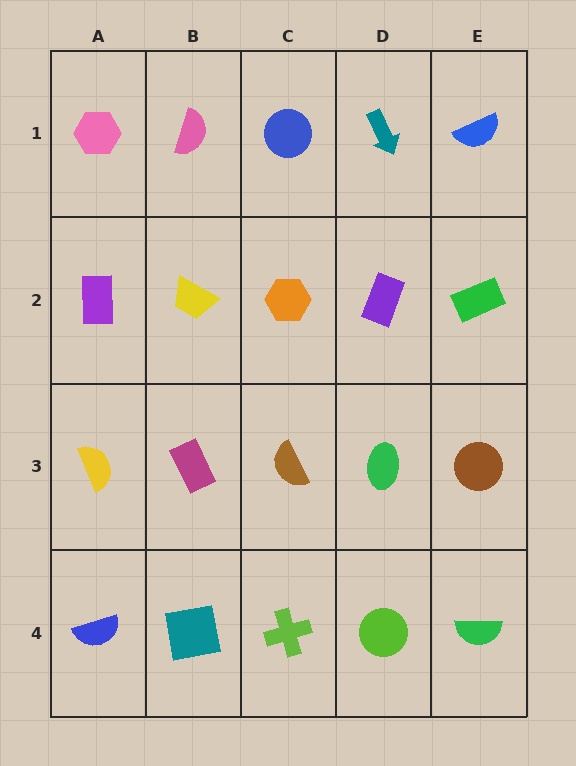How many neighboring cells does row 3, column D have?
4.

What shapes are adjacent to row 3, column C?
An orange hexagon (row 2, column C), a lime cross (row 4, column C), a magenta rectangle (row 3, column B), a green ellipse (row 3, column D).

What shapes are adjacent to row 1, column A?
A purple rectangle (row 2, column A), a pink semicircle (row 1, column B).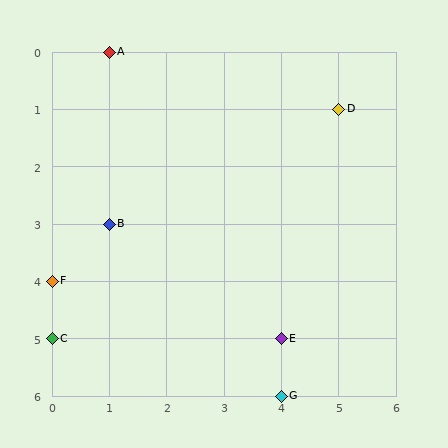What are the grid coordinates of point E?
Point E is at grid coordinates (4, 5).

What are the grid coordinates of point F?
Point F is at grid coordinates (0, 4).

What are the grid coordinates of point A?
Point A is at grid coordinates (1, 0).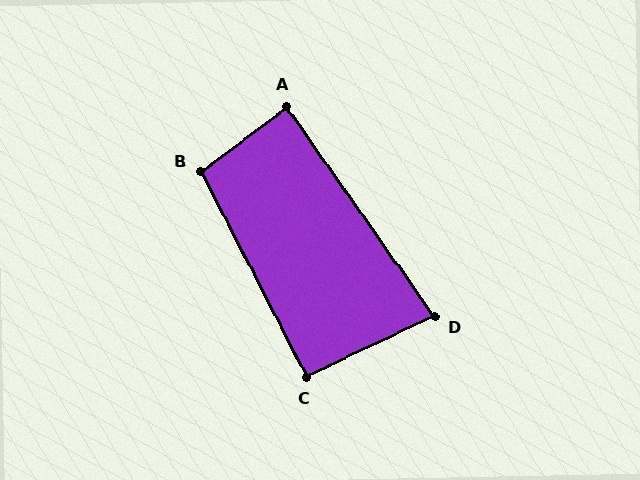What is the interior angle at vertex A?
Approximately 88 degrees (approximately right).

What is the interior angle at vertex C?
Approximately 92 degrees (approximately right).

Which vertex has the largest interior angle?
B, at approximately 100 degrees.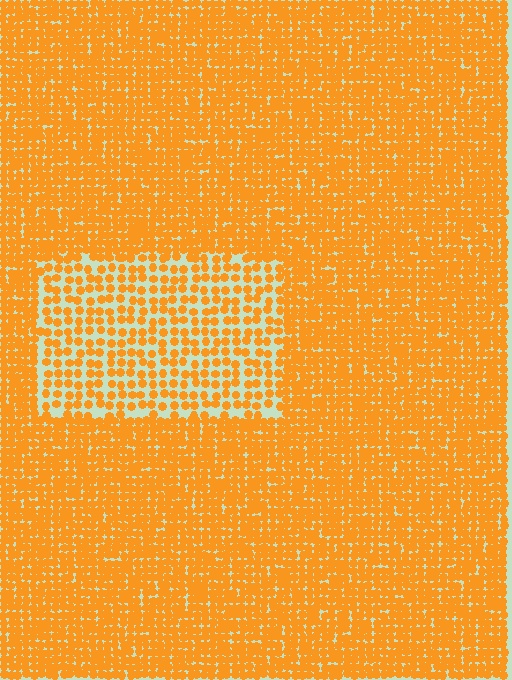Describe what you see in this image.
The image contains small orange elements arranged at two different densities. A rectangle-shaped region is visible where the elements are less densely packed than the surrounding area.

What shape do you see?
I see a rectangle.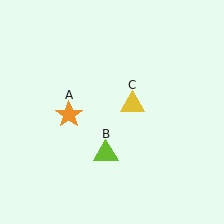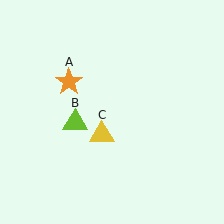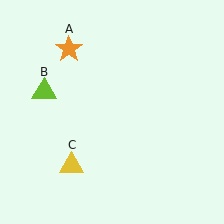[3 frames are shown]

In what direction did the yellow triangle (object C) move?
The yellow triangle (object C) moved down and to the left.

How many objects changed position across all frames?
3 objects changed position: orange star (object A), lime triangle (object B), yellow triangle (object C).